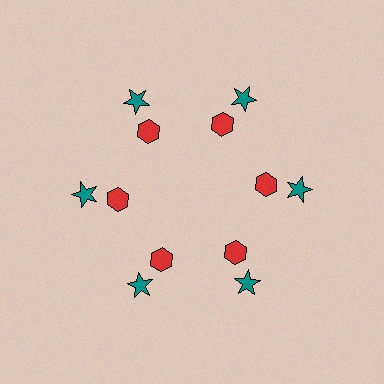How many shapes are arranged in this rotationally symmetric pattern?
There are 12 shapes, arranged in 6 groups of 2.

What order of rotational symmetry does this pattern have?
This pattern has 6-fold rotational symmetry.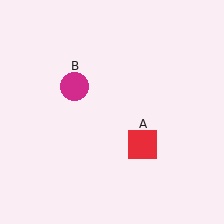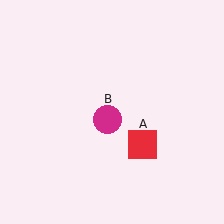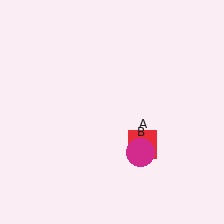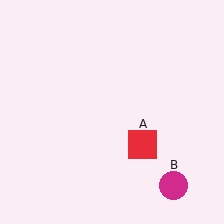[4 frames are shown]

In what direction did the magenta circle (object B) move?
The magenta circle (object B) moved down and to the right.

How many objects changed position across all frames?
1 object changed position: magenta circle (object B).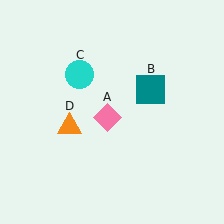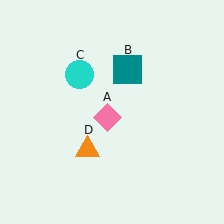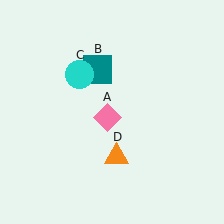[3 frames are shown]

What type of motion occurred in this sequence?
The teal square (object B), orange triangle (object D) rotated counterclockwise around the center of the scene.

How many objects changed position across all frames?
2 objects changed position: teal square (object B), orange triangle (object D).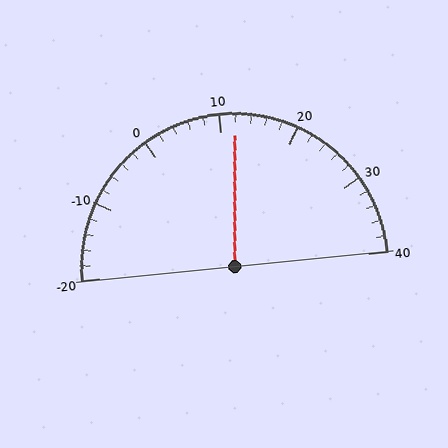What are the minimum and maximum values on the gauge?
The gauge ranges from -20 to 40.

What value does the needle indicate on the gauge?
The needle indicates approximately 12.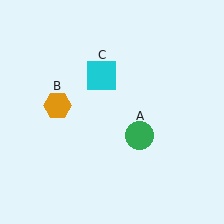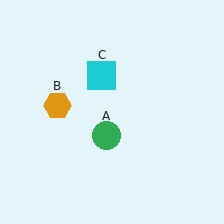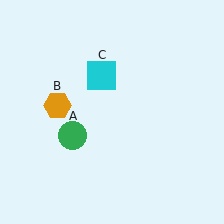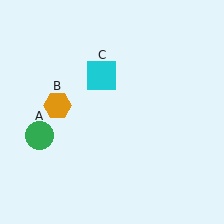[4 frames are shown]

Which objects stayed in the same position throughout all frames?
Orange hexagon (object B) and cyan square (object C) remained stationary.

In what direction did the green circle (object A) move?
The green circle (object A) moved left.